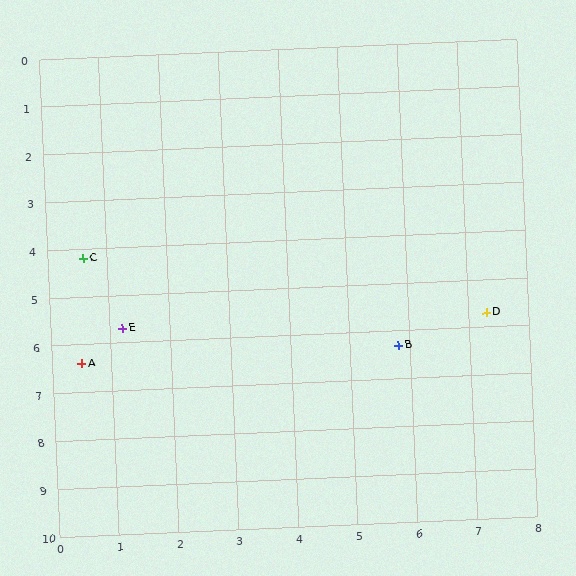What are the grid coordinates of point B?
Point B is at approximately (5.8, 6.3).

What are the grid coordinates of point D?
Point D is at approximately (7.3, 5.7).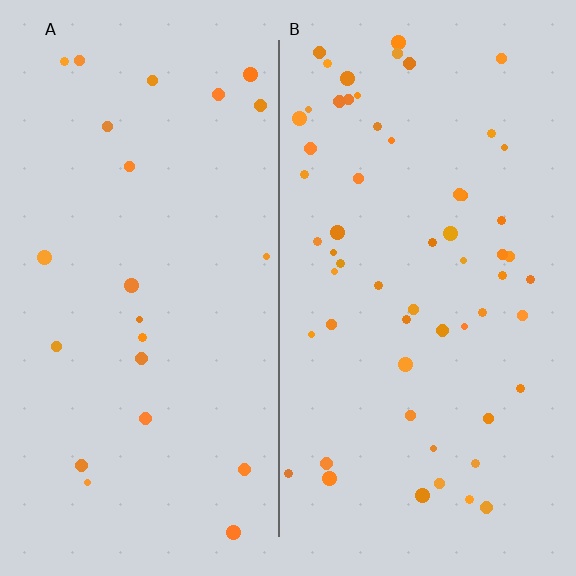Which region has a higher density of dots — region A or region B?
B (the right).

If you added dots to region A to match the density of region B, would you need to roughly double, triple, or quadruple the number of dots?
Approximately triple.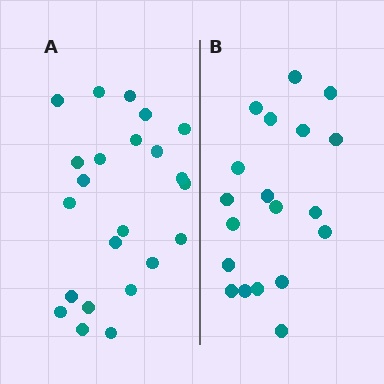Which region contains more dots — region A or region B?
Region A (the left region) has more dots.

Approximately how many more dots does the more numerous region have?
Region A has about 4 more dots than region B.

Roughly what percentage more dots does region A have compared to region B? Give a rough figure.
About 20% more.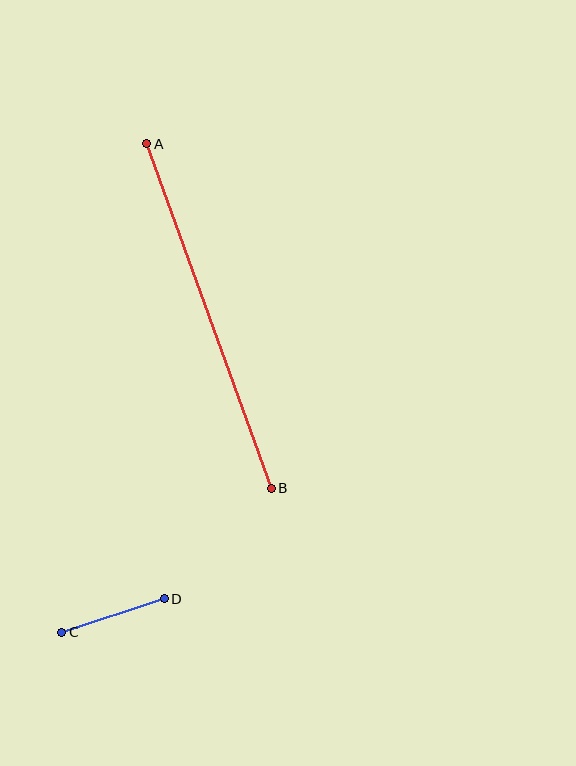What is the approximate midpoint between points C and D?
The midpoint is at approximately (113, 615) pixels.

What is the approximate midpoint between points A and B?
The midpoint is at approximately (209, 316) pixels.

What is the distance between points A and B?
The distance is approximately 366 pixels.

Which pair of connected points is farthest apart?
Points A and B are farthest apart.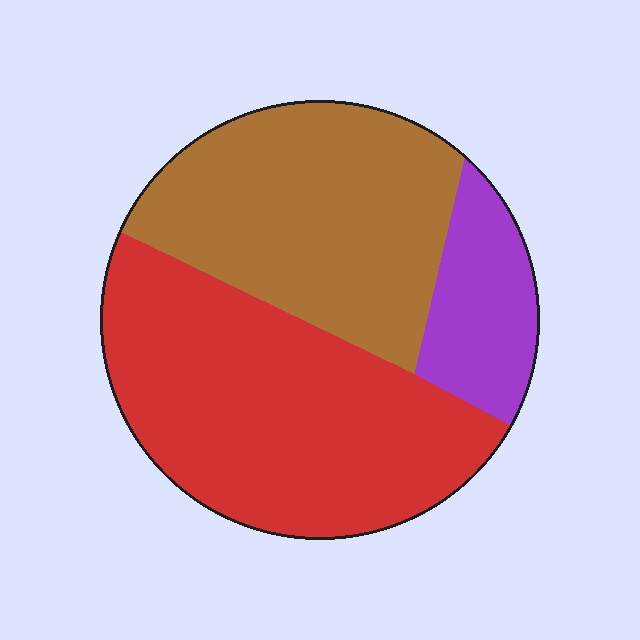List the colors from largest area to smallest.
From largest to smallest: red, brown, purple.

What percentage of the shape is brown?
Brown takes up about three eighths (3/8) of the shape.